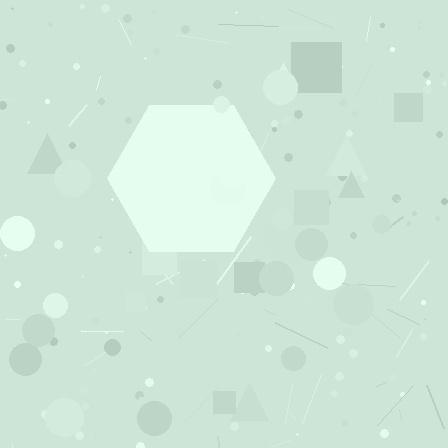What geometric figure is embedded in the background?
A hexagon is embedded in the background.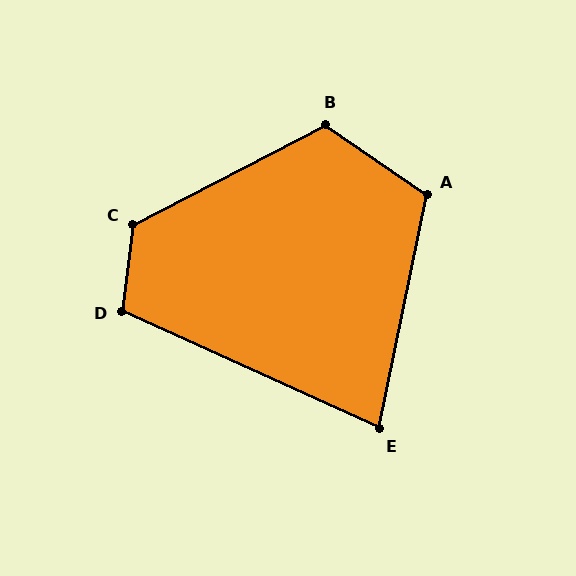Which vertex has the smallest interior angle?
E, at approximately 77 degrees.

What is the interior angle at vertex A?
Approximately 113 degrees (obtuse).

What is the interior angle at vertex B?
Approximately 118 degrees (obtuse).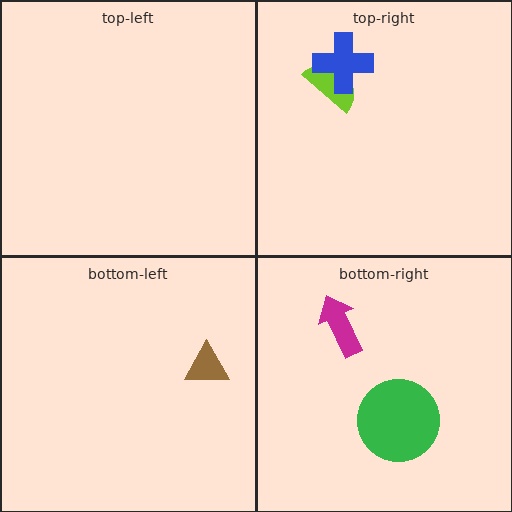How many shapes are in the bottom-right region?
2.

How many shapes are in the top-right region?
2.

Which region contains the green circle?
The bottom-right region.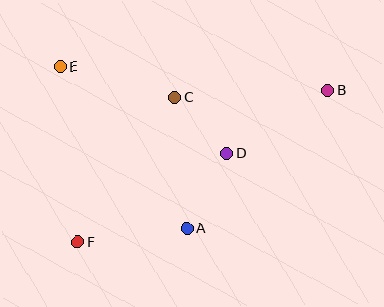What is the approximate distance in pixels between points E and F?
The distance between E and F is approximately 177 pixels.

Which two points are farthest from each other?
Points B and F are farthest from each other.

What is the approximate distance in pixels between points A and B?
The distance between A and B is approximately 198 pixels.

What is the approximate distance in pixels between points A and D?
The distance between A and D is approximately 85 pixels.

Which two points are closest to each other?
Points C and D are closest to each other.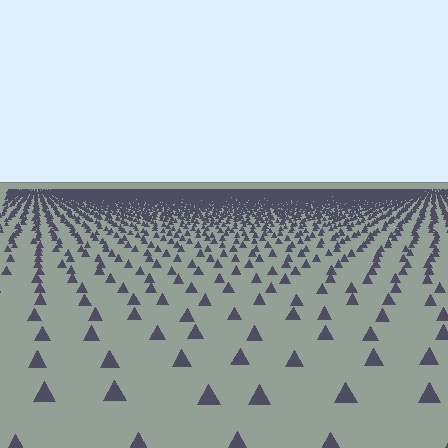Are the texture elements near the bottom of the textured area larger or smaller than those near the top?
Larger. Near the bottom, elements are closer to the viewer and appear at a bigger on-screen size.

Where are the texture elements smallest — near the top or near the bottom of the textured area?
Near the top.